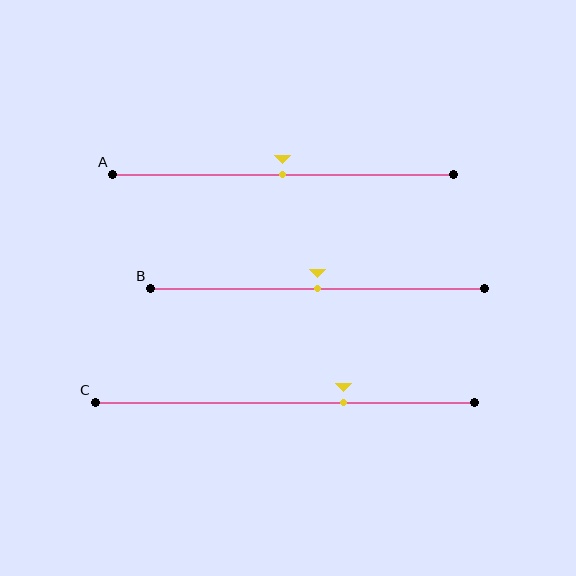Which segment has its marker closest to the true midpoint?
Segment A has its marker closest to the true midpoint.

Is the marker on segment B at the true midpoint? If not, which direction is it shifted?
Yes, the marker on segment B is at the true midpoint.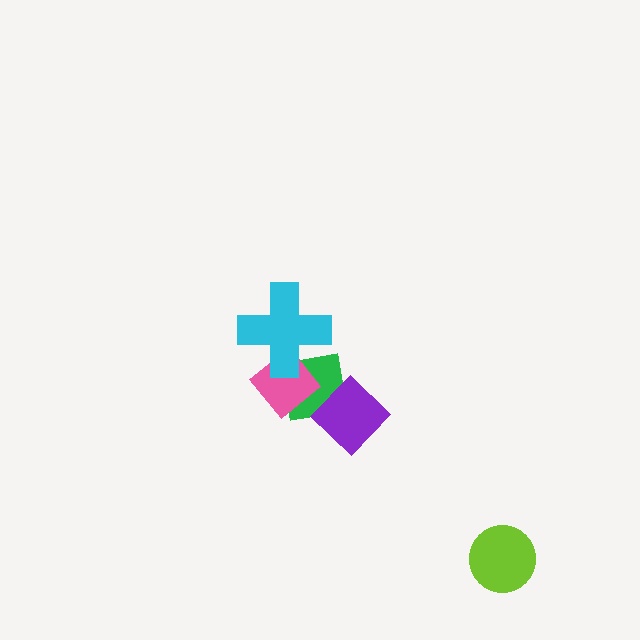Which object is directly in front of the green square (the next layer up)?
The purple diamond is directly in front of the green square.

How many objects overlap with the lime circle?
0 objects overlap with the lime circle.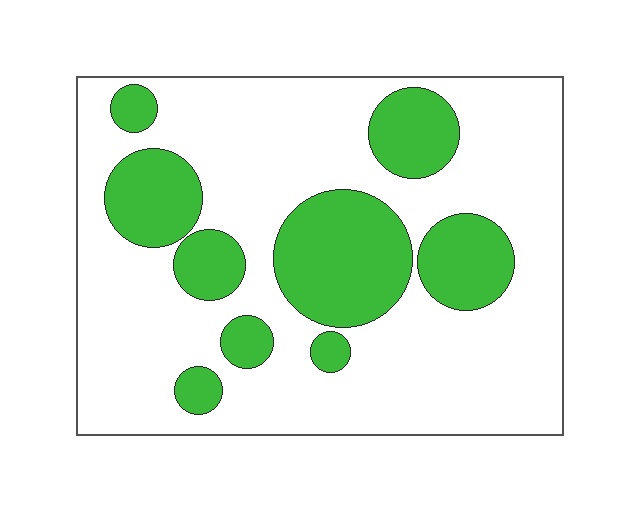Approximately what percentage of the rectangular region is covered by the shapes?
Approximately 30%.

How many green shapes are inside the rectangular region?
9.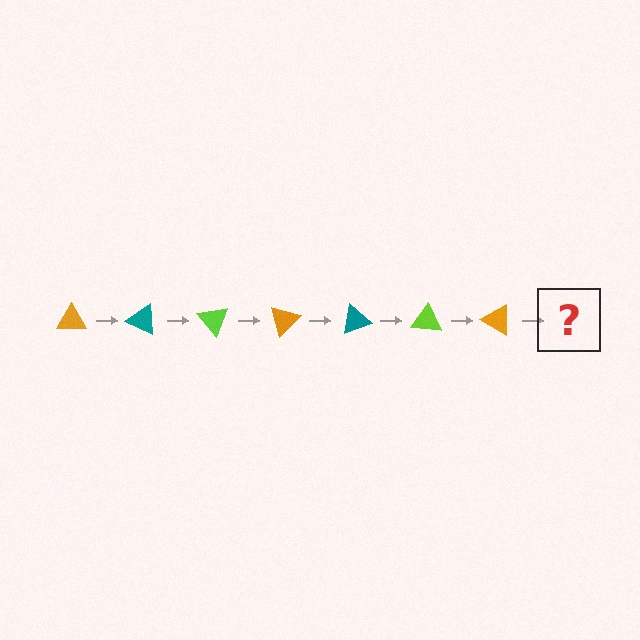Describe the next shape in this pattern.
It should be a teal triangle, rotated 175 degrees from the start.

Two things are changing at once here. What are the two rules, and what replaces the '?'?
The two rules are that it rotates 25 degrees each step and the color cycles through orange, teal, and lime. The '?' should be a teal triangle, rotated 175 degrees from the start.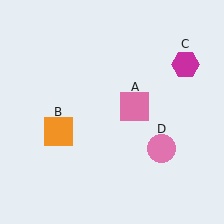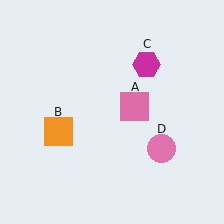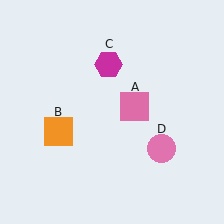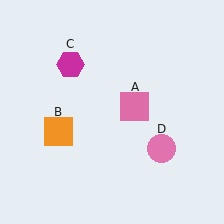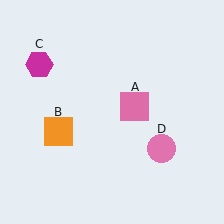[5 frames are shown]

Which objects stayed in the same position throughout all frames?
Pink square (object A) and orange square (object B) and pink circle (object D) remained stationary.